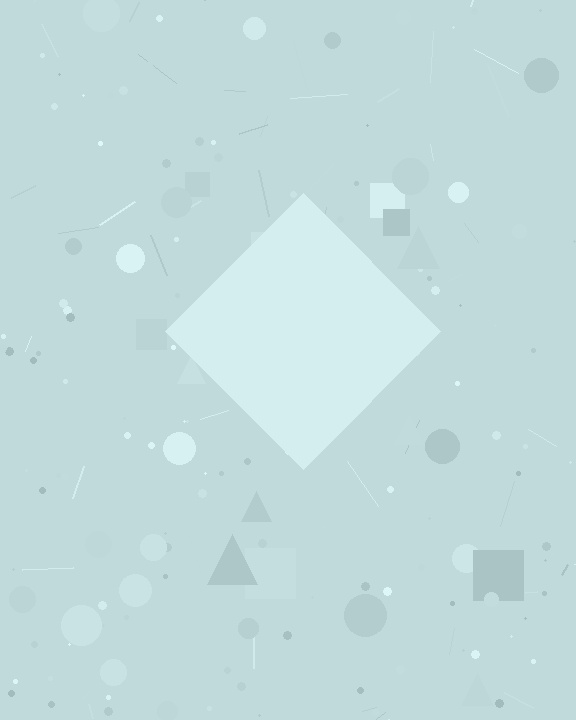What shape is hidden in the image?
A diamond is hidden in the image.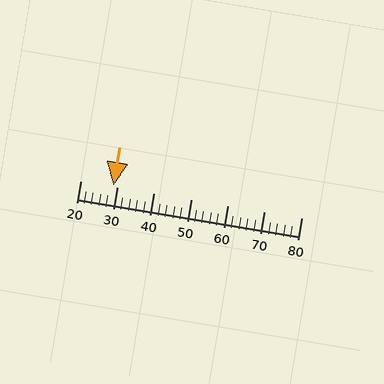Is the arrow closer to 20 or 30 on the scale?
The arrow is closer to 30.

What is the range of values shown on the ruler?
The ruler shows values from 20 to 80.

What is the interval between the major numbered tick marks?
The major tick marks are spaced 10 units apart.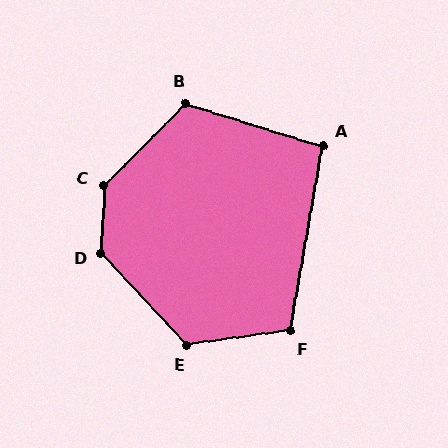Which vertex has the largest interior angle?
C, at approximately 137 degrees.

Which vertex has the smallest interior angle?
A, at approximately 97 degrees.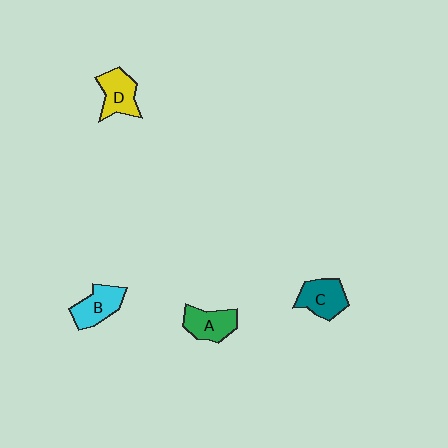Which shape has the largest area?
Shape C (teal).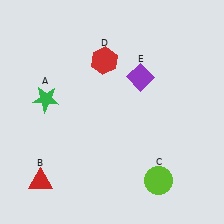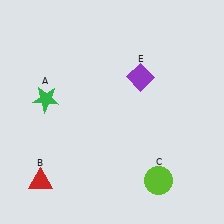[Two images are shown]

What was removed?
The red hexagon (D) was removed in Image 2.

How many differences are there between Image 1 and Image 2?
There is 1 difference between the two images.